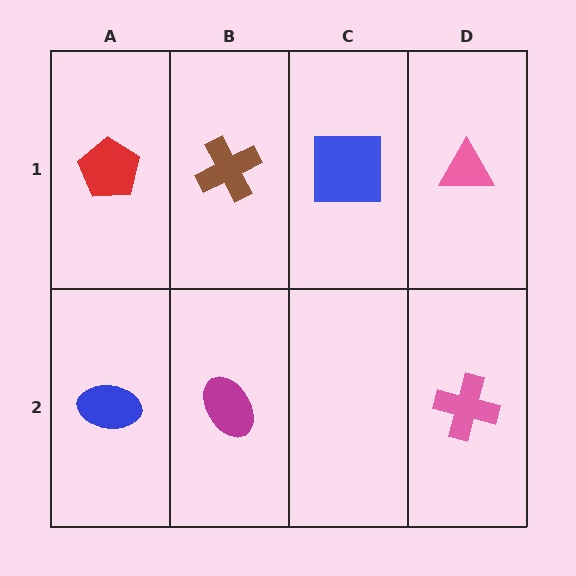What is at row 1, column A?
A red pentagon.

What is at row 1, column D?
A pink triangle.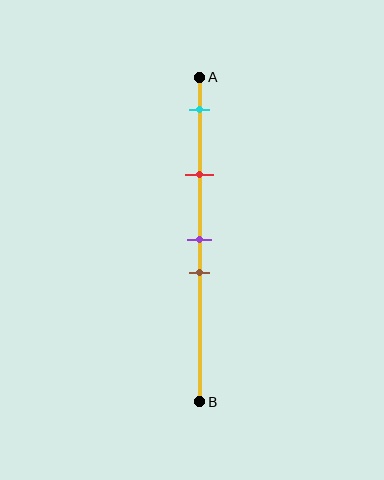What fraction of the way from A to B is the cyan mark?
The cyan mark is approximately 10% (0.1) of the way from A to B.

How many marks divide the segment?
There are 4 marks dividing the segment.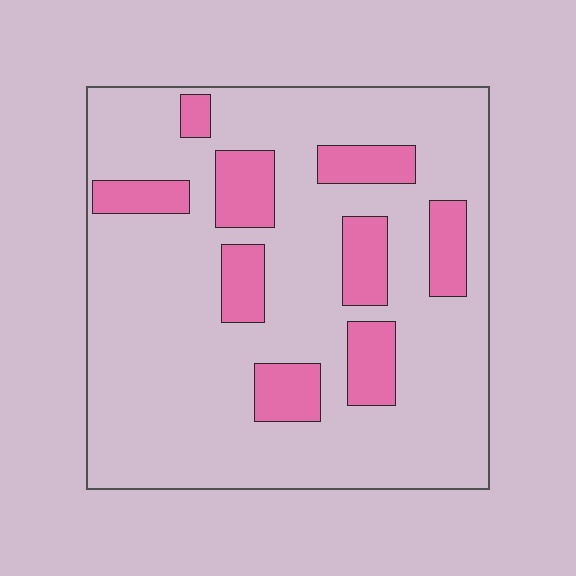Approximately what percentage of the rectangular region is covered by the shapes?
Approximately 20%.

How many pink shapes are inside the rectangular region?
9.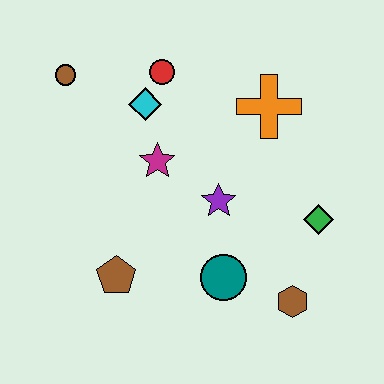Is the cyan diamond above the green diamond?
Yes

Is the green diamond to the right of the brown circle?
Yes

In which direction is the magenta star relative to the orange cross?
The magenta star is to the left of the orange cross.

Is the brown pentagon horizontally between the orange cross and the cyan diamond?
No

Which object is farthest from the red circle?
The brown hexagon is farthest from the red circle.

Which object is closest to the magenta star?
The cyan diamond is closest to the magenta star.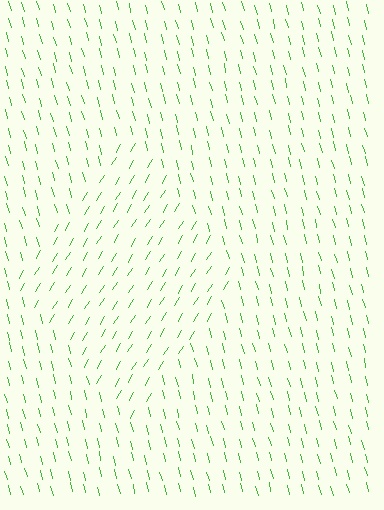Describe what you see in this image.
The image is filled with small green line segments. A diamond region in the image has lines oriented differently from the surrounding lines, creating a visible texture boundary.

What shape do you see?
I see a diamond.